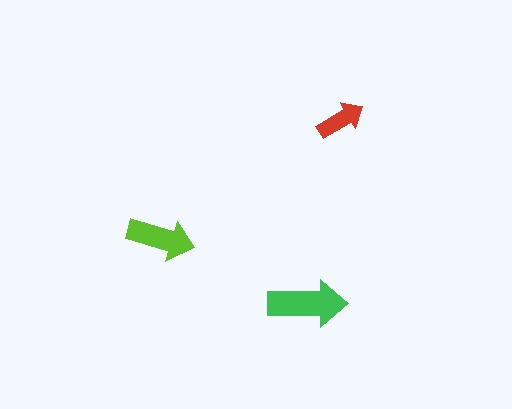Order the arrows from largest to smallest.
the green one, the lime one, the red one.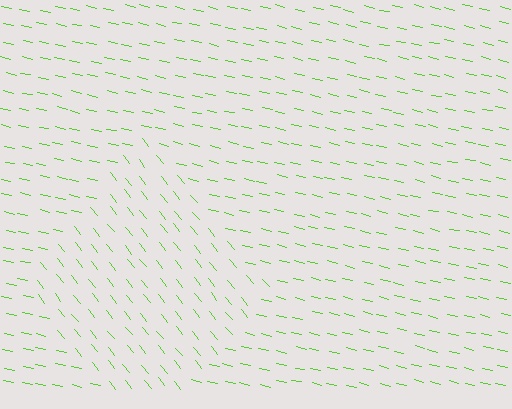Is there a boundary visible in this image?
Yes, there is a texture boundary formed by a change in line orientation.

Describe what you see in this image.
The image is filled with small lime line segments. A diamond region in the image has lines oriented differently from the surrounding lines, creating a visible texture boundary.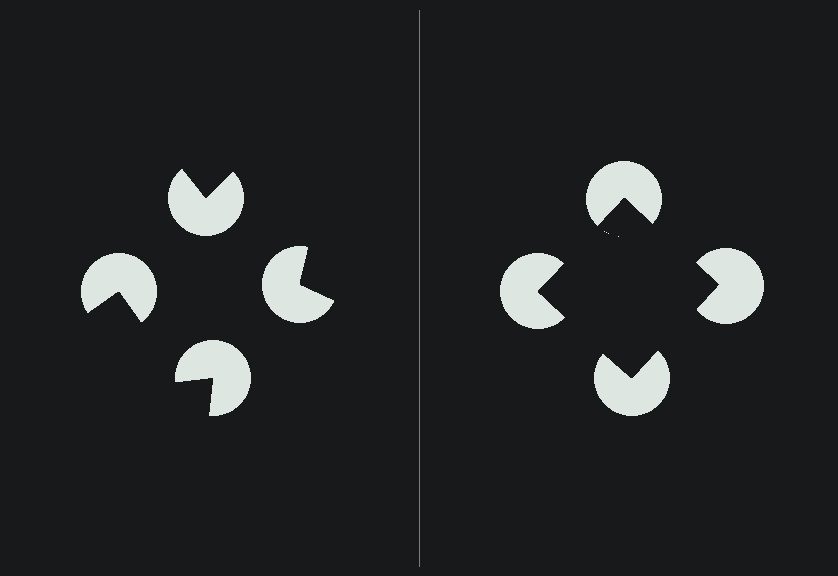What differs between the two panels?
The pac-man discs are positioned identically on both sides; only the wedge orientations differ. On the right they align to a square; on the left they are misaligned.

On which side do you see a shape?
An illusory square appears on the right side. On the left side the wedge cuts are rotated, so no coherent shape forms.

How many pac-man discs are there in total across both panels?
8 — 4 on each side.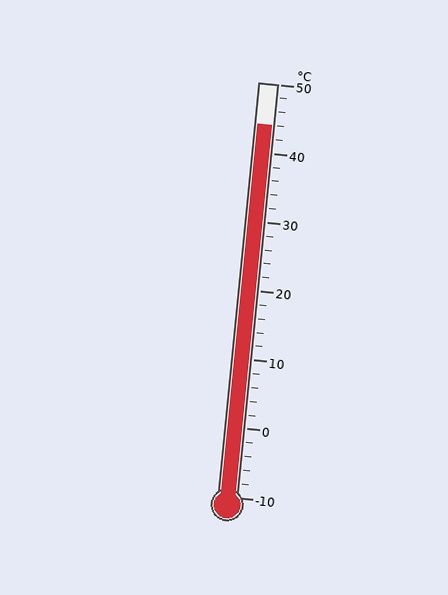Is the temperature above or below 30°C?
The temperature is above 30°C.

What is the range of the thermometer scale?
The thermometer scale ranges from -10°C to 50°C.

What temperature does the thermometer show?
The thermometer shows approximately 44°C.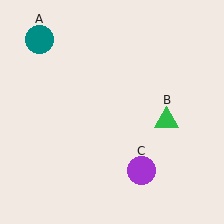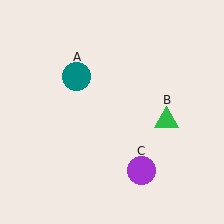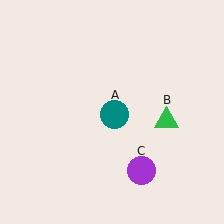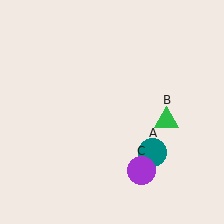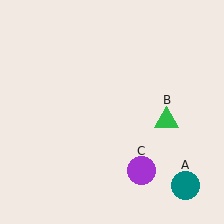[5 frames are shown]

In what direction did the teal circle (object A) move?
The teal circle (object A) moved down and to the right.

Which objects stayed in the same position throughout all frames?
Green triangle (object B) and purple circle (object C) remained stationary.